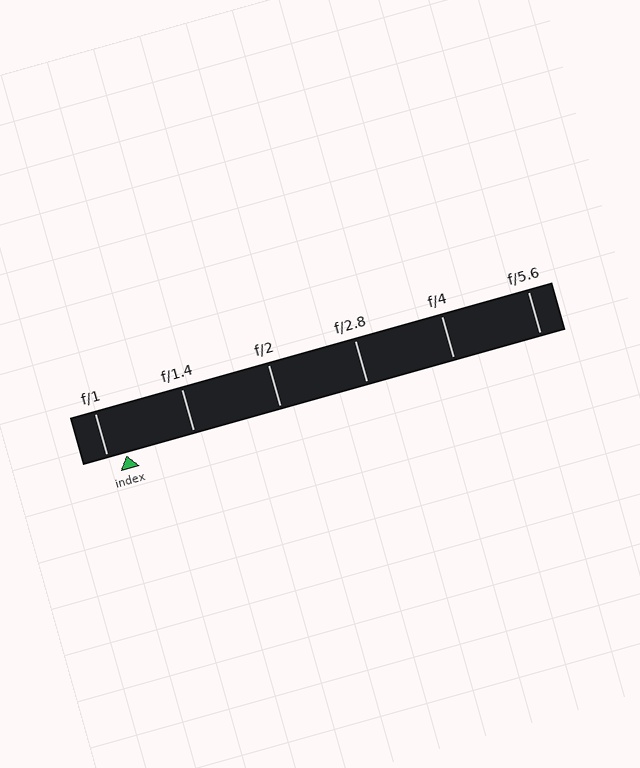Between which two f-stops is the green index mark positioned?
The index mark is between f/1 and f/1.4.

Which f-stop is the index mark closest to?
The index mark is closest to f/1.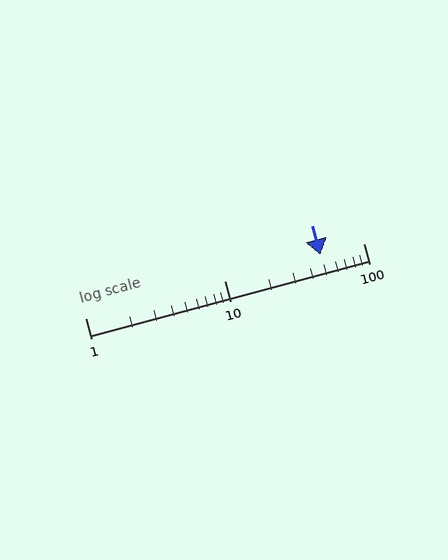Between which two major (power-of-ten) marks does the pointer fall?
The pointer is between 10 and 100.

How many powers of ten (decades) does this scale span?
The scale spans 2 decades, from 1 to 100.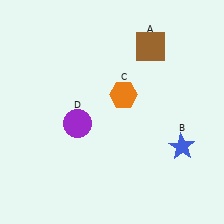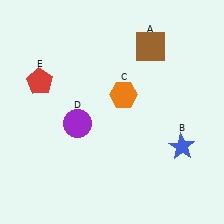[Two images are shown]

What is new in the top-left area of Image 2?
A red pentagon (E) was added in the top-left area of Image 2.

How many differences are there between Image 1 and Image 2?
There is 1 difference between the two images.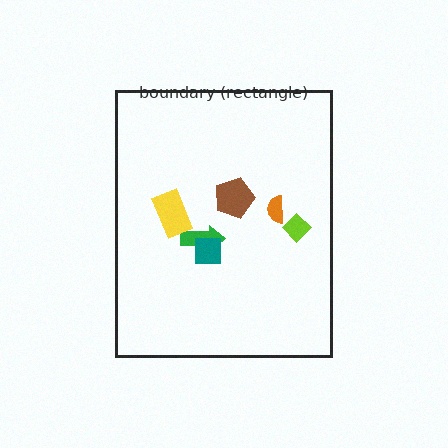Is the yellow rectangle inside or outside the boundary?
Inside.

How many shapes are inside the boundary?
6 inside, 0 outside.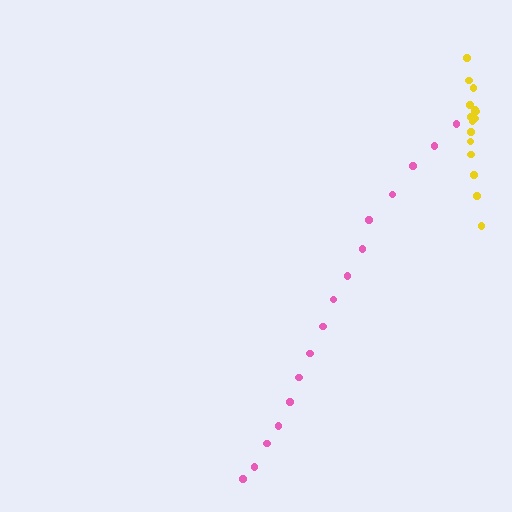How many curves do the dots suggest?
There are 2 distinct paths.